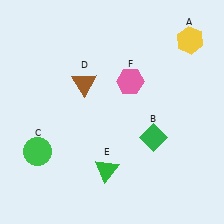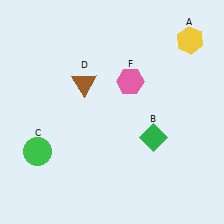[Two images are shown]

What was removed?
The green triangle (E) was removed in Image 2.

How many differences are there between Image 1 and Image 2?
There is 1 difference between the two images.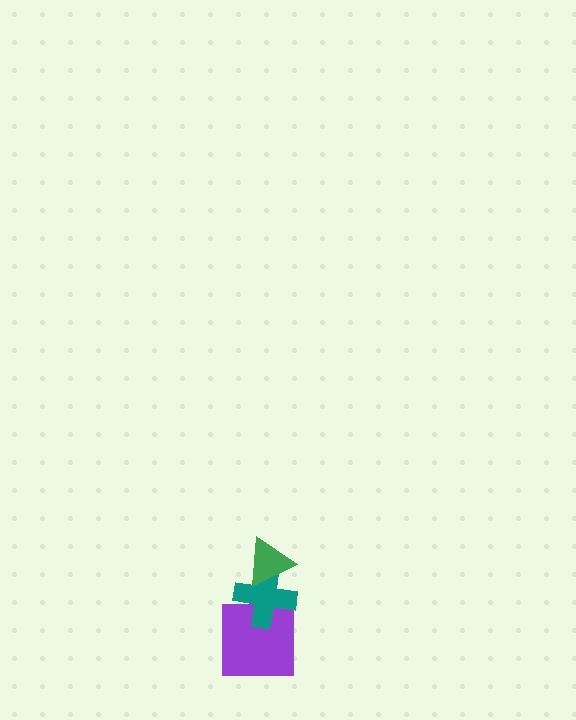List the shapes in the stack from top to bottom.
From top to bottom: the green triangle, the teal cross, the purple square.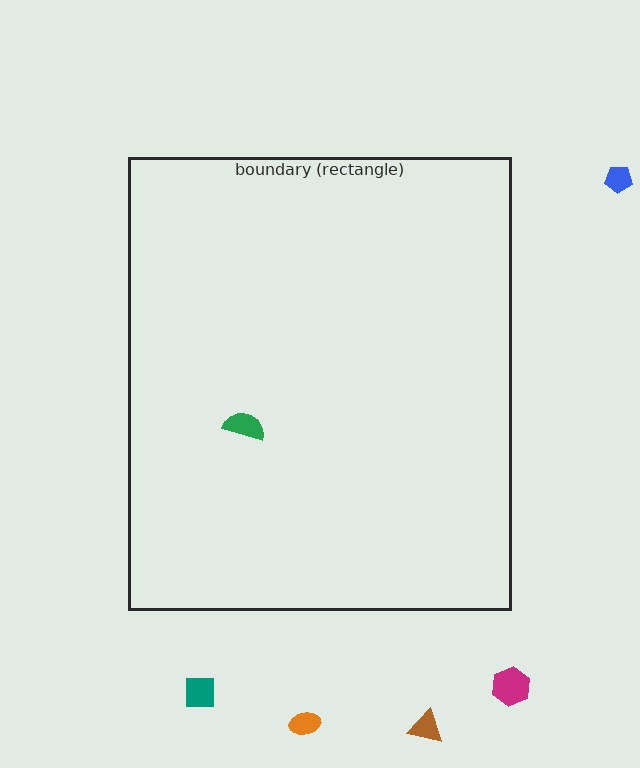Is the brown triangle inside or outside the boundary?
Outside.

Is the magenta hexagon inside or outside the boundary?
Outside.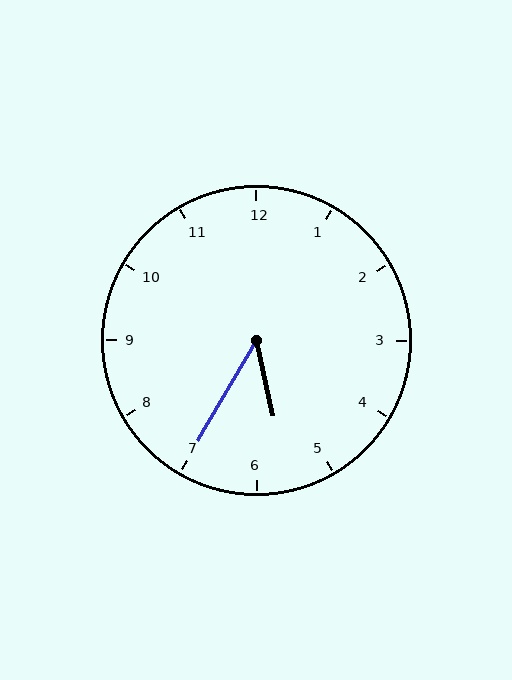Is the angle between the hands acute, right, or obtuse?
It is acute.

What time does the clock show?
5:35.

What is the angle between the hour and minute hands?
Approximately 42 degrees.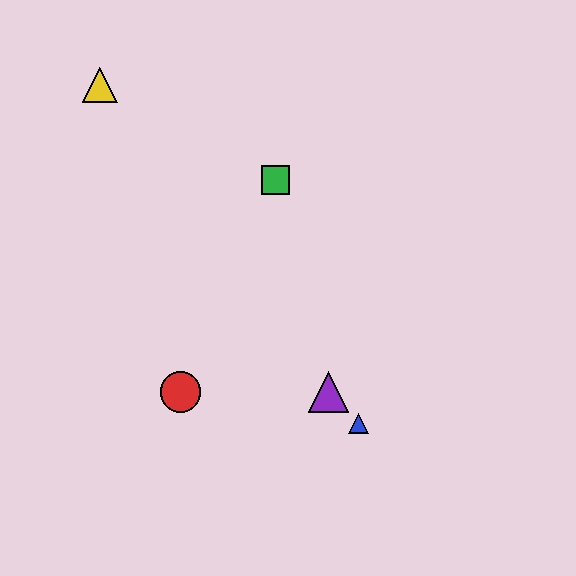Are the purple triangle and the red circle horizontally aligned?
Yes, both are at y≈392.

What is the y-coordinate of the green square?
The green square is at y≈180.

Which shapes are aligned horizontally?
The red circle, the purple triangle are aligned horizontally.